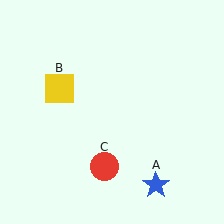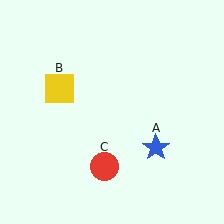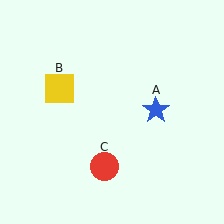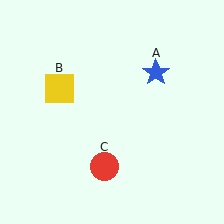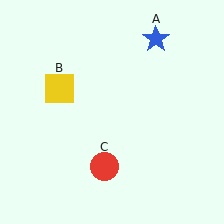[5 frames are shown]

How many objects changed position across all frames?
1 object changed position: blue star (object A).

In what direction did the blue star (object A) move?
The blue star (object A) moved up.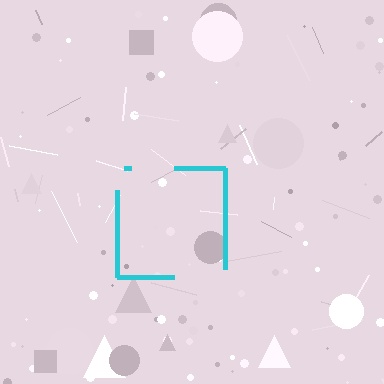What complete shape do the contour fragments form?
The contour fragments form a square.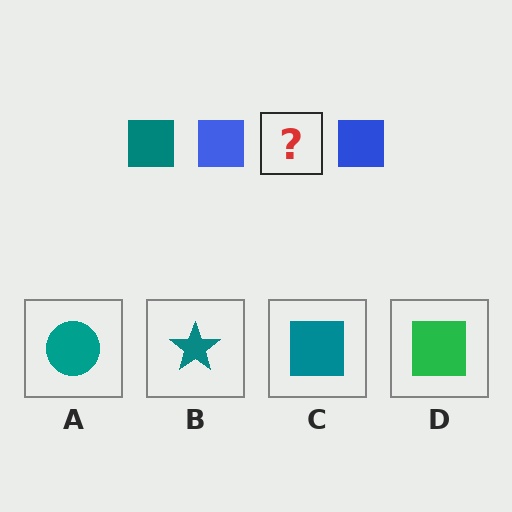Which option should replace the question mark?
Option C.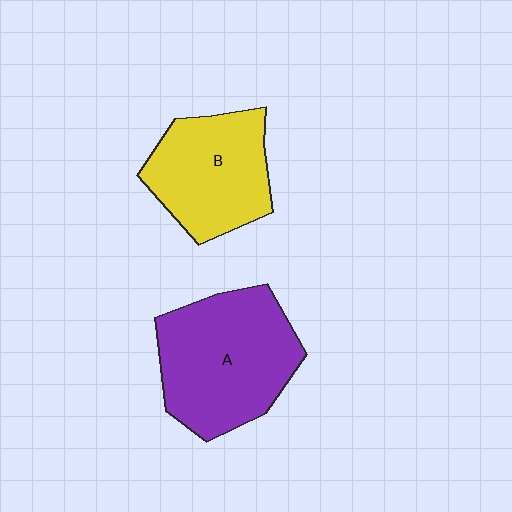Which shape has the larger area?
Shape A (purple).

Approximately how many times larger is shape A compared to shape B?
Approximately 1.3 times.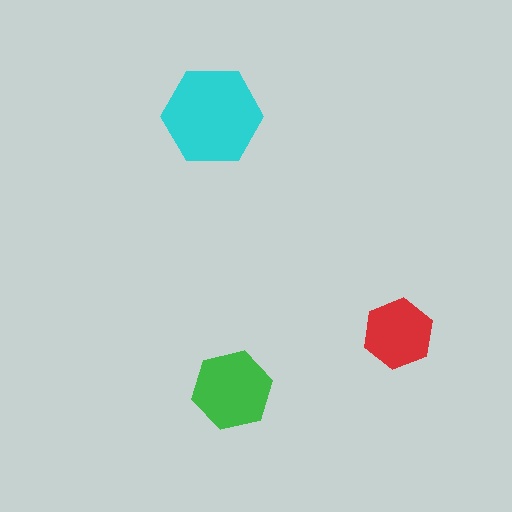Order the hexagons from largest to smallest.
the cyan one, the green one, the red one.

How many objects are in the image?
There are 3 objects in the image.